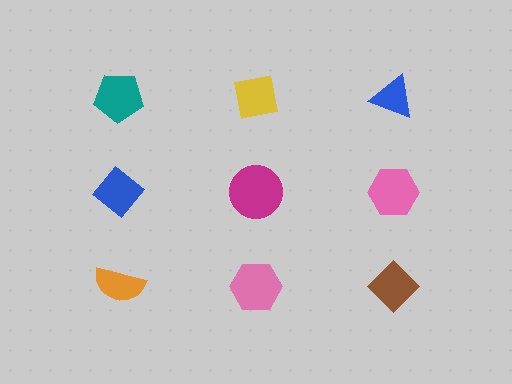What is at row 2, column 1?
A blue diamond.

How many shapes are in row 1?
3 shapes.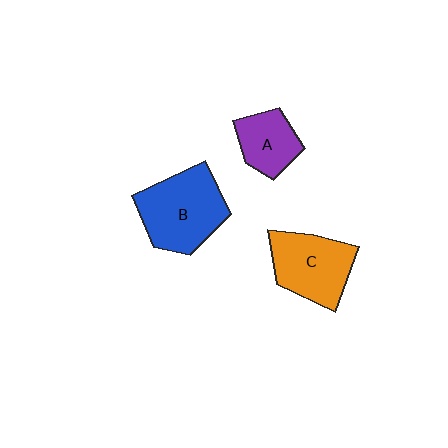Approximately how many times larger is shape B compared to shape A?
Approximately 1.8 times.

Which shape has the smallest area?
Shape A (purple).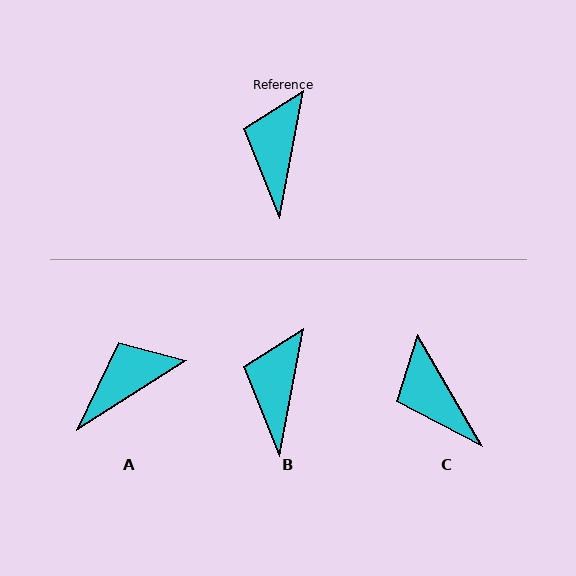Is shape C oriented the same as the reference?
No, it is off by about 41 degrees.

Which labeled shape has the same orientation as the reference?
B.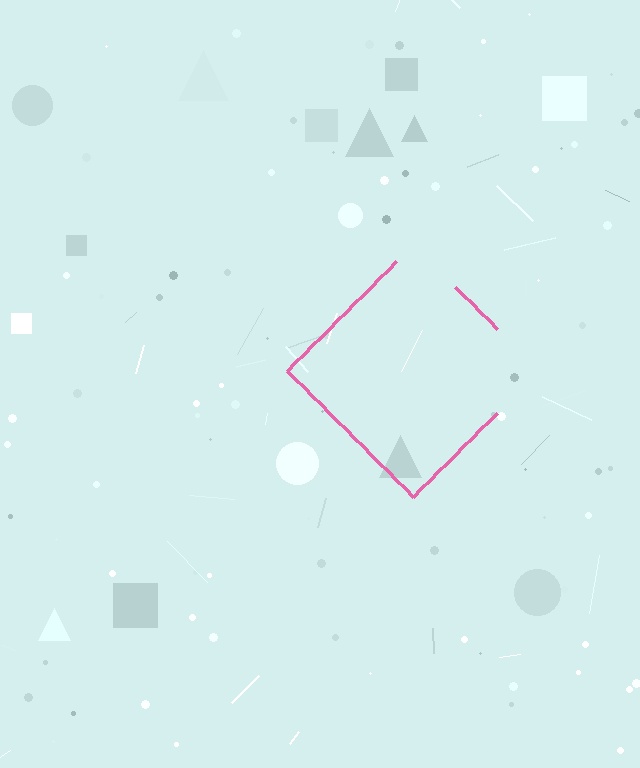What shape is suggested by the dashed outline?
The dashed outline suggests a diamond.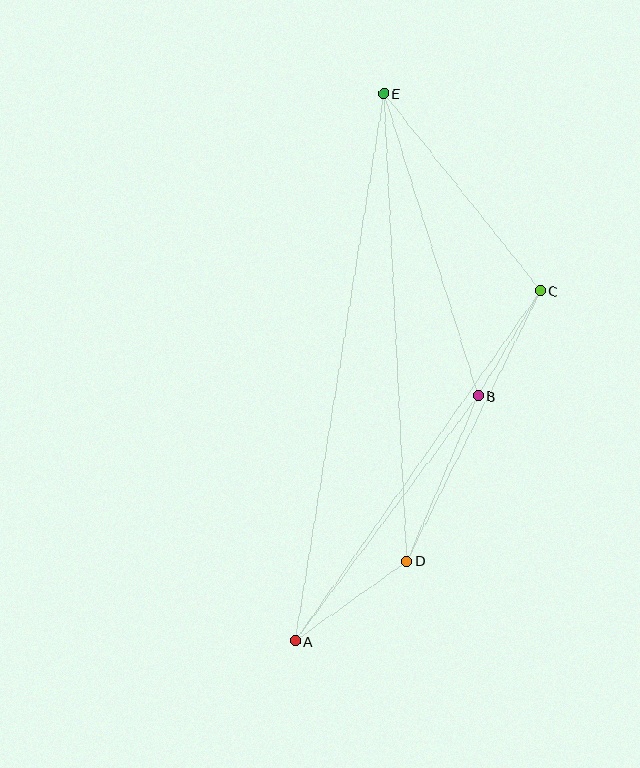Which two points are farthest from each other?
Points A and E are farthest from each other.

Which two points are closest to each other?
Points B and C are closest to each other.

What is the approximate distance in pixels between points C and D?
The distance between C and D is approximately 301 pixels.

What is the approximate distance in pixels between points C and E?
The distance between C and E is approximately 252 pixels.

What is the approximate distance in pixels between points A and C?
The distance between A and C is approximately 428 pixels.